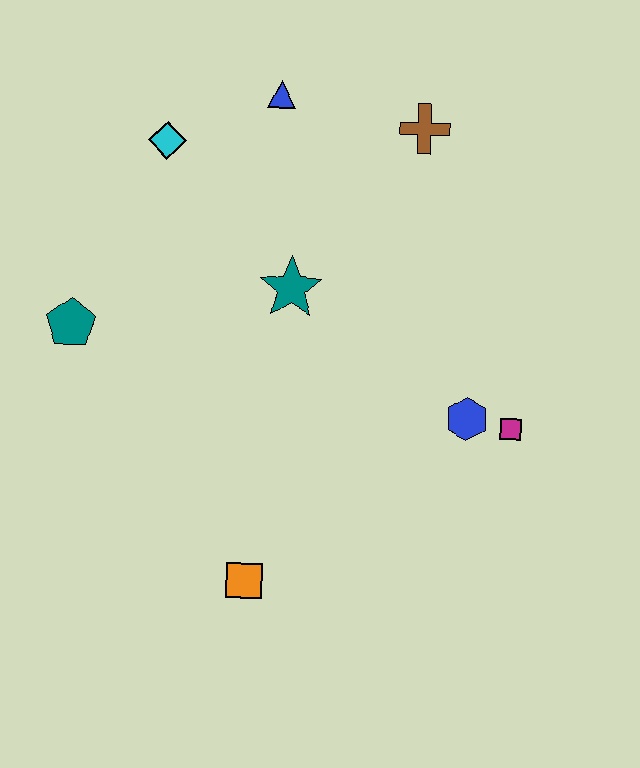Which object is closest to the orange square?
The blue hexagon is closest to the orange square.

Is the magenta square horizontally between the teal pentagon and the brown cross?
No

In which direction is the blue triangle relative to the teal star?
The blue triangle is above the teal star.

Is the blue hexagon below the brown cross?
Yes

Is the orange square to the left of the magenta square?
Yes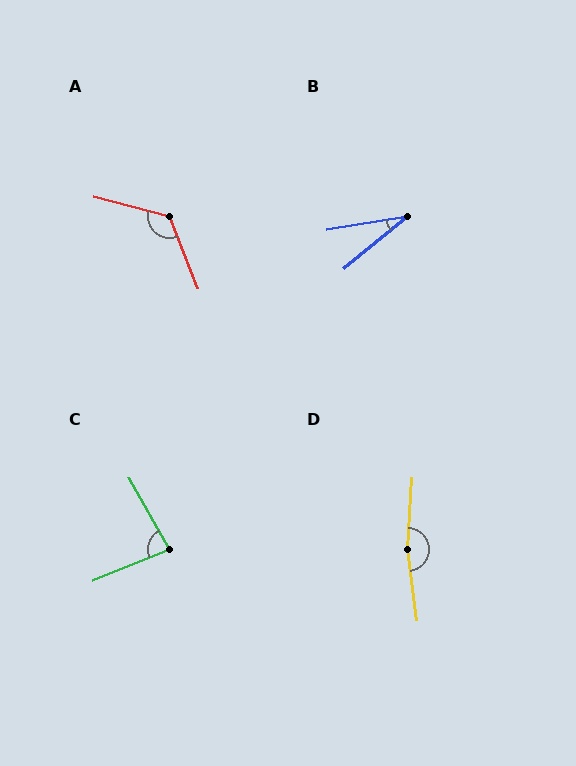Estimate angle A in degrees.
Approximately 126 degrees.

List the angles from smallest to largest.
B (30°), C (83°), A (126°), D (168°).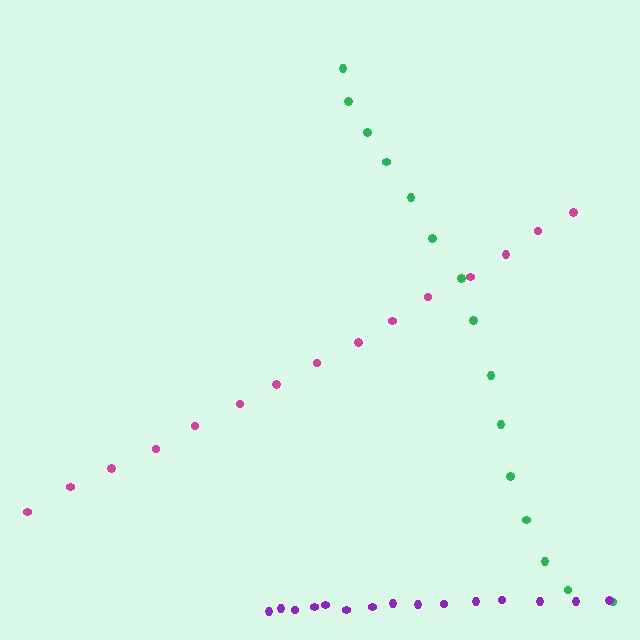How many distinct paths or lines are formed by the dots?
There are 3 distinct paths.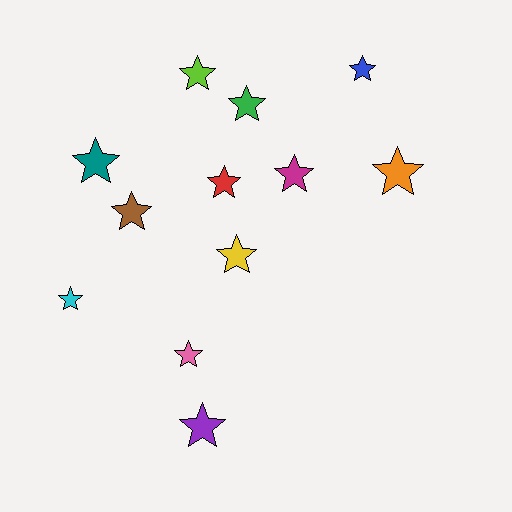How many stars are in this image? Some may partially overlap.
There are 12 stars.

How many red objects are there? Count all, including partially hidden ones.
There is 1 red object.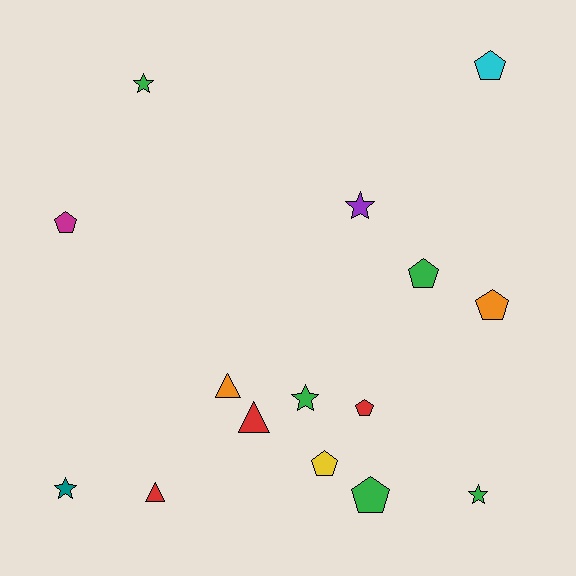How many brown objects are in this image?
There are no brown objects.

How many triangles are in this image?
There are 3 triangles.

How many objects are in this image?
There are 15 objects.